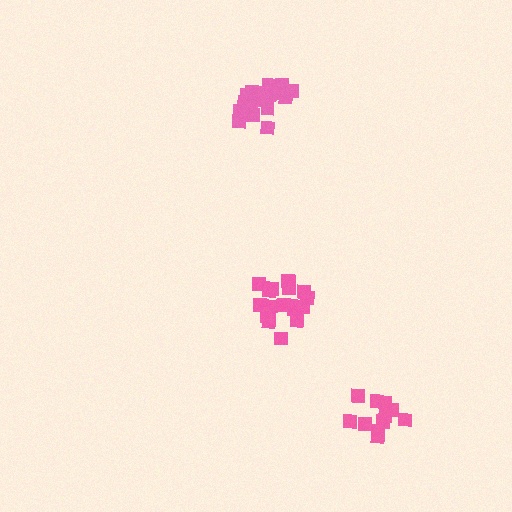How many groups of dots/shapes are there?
There are 3 groups.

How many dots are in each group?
Group 1: 19 dots, Group 2: 19 dots, Group 3: 13 dots (51 total).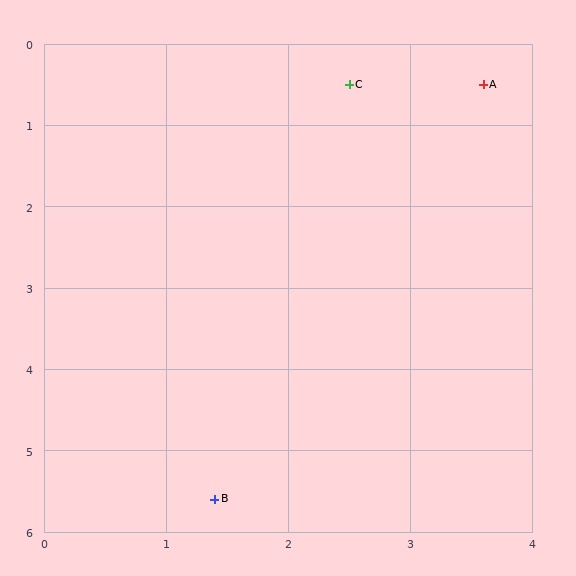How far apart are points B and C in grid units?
Points B and C are about 5.2 grid units apart.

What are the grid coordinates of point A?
Point A is at approximately (3.6, 0.5).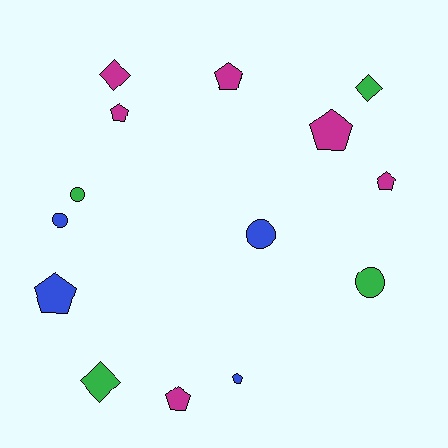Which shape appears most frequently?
Pentagon, with 7 objects.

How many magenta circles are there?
There are no magenta circles.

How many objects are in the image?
There are 14 objects.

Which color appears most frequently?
Magenta, with 6 objects.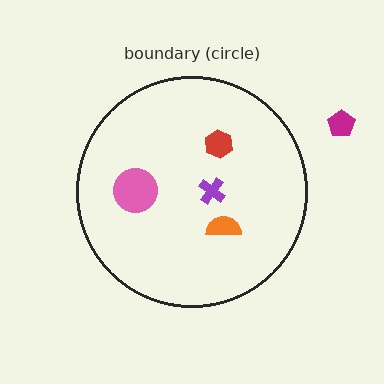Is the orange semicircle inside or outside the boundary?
Inside.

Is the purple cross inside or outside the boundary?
Inside.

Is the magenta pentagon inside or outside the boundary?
Outside.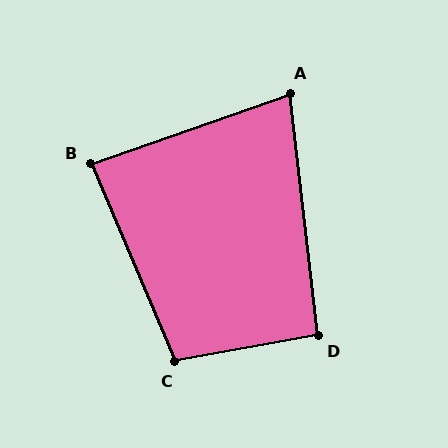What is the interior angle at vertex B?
Approximately 86 degrees (approximately right).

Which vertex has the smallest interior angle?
A, at approximately 77 degrees.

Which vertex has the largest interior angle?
C, at approximately 103 degrees.